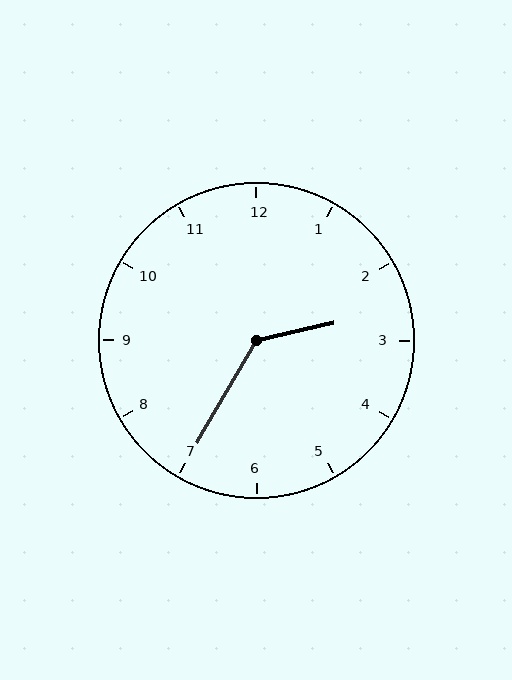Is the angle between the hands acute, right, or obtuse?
It is obtuse.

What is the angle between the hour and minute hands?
Approximately 132 degrees.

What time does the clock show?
2:35.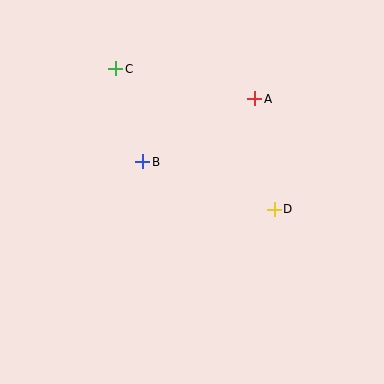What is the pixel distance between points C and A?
The distance between C and A is 142 pixels.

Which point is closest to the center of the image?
Point B at (143, 162) is closest to the center.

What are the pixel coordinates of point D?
Point D is at (274, 209).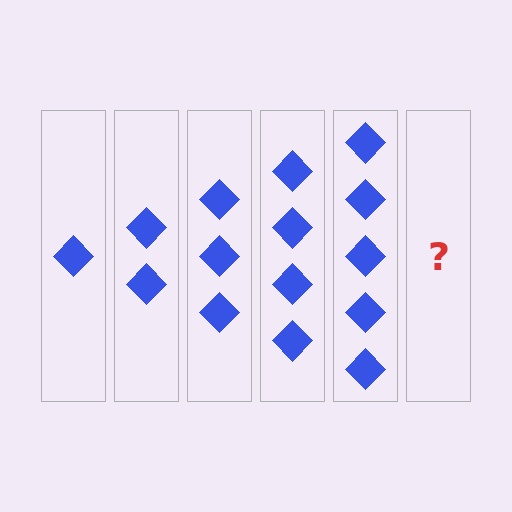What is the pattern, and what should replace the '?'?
The pattern is that each step adds one more diamond. The '?' should be 6 diamonds.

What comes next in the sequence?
The next element should be 6 diamonds.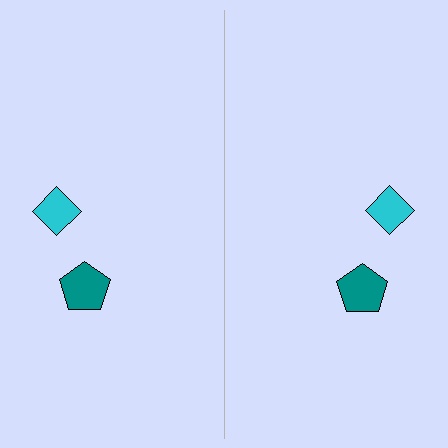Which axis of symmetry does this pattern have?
The pattern has a vertical axis of symmetry running through the center of the image.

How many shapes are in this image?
There are 4 shapes in this image.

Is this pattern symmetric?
Yes, this pattern has bilateral (reflection) symmetry.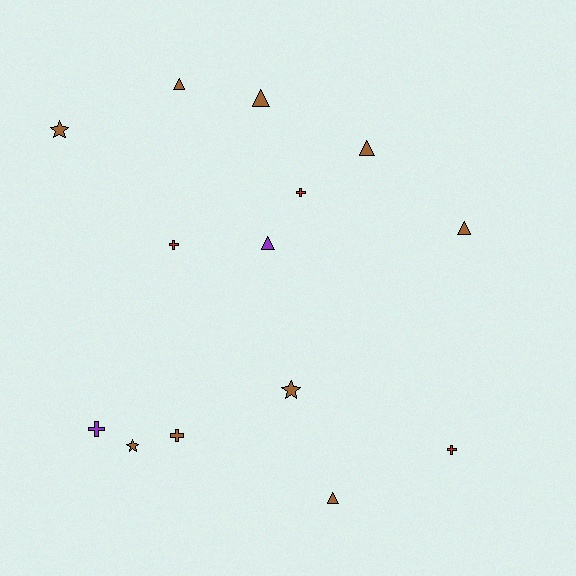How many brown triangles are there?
There are 5 brown triangles.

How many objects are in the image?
There are 14 objects.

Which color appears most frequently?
Brown, with 9 objects.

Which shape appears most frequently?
Triangle, with 6 objects.